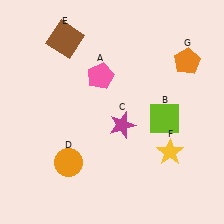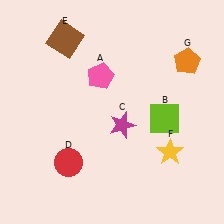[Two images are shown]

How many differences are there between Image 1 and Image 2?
There is 1 difference between the two images.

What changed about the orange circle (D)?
In Image 1, D is orange. In Image 2, it changed to red.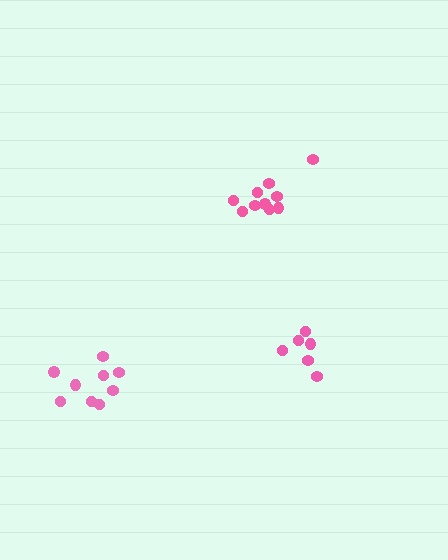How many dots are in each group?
Group 1: 10 dots, Group 2: 6 dots, Group 3: 9 dots (25 total).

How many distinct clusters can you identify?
There are 3 distinct clusters.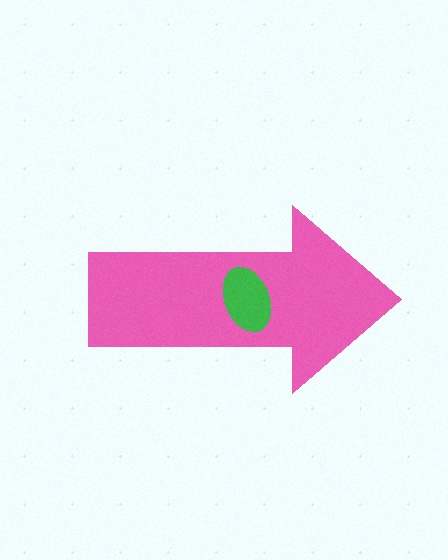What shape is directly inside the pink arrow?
The green ellipse.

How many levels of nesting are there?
2.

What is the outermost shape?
The pink arrow.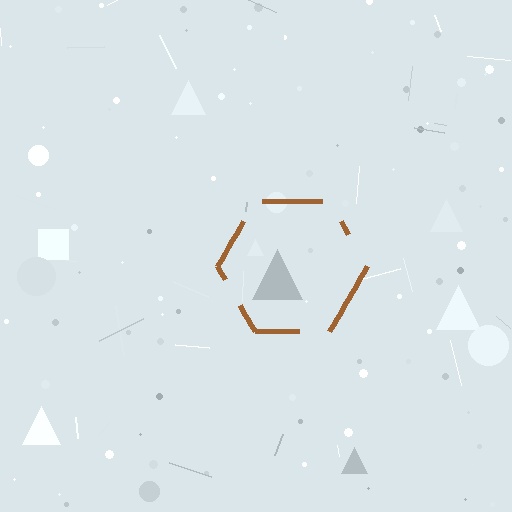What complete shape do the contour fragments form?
The contour fragments form a hexagon.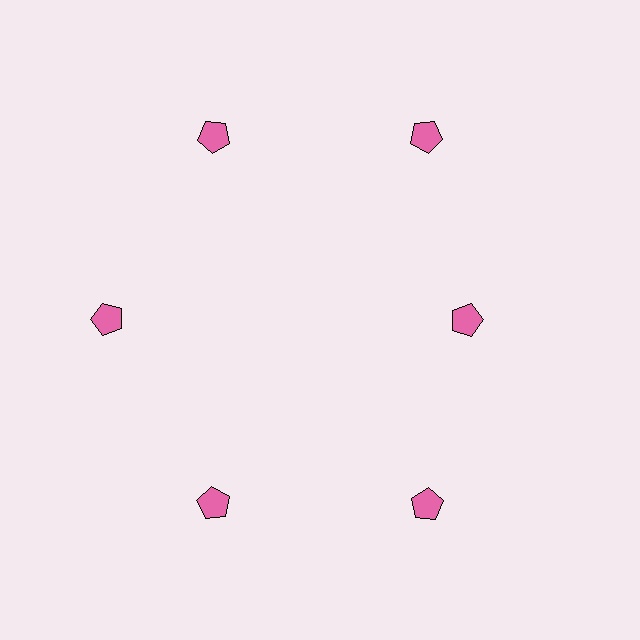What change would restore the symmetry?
The symmetry would be restored by moving it outward, back onto the ring so that all 6 pentagons sit at equal angles and equal distance from the center.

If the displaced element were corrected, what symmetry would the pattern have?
It would have 6-fold rotational symmetry — the pattern would map onto itself every 60 degrees.